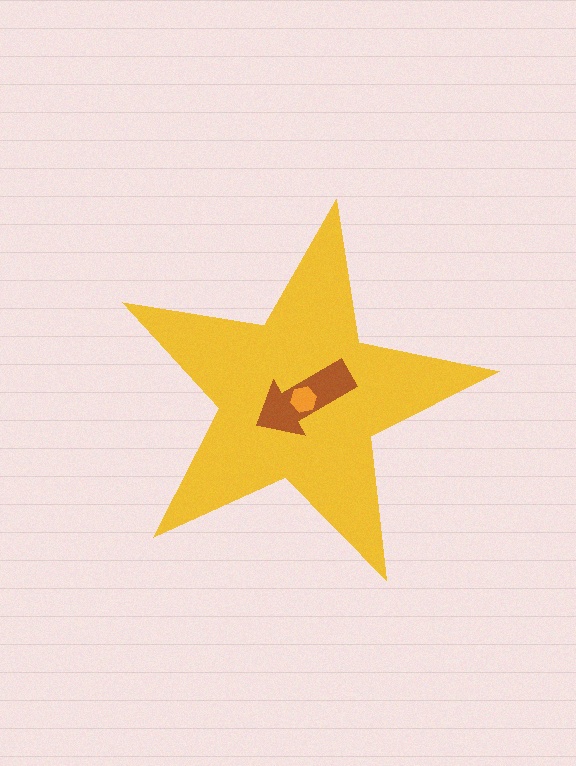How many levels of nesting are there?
3.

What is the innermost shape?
The orange hexagon.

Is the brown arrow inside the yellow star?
Yes.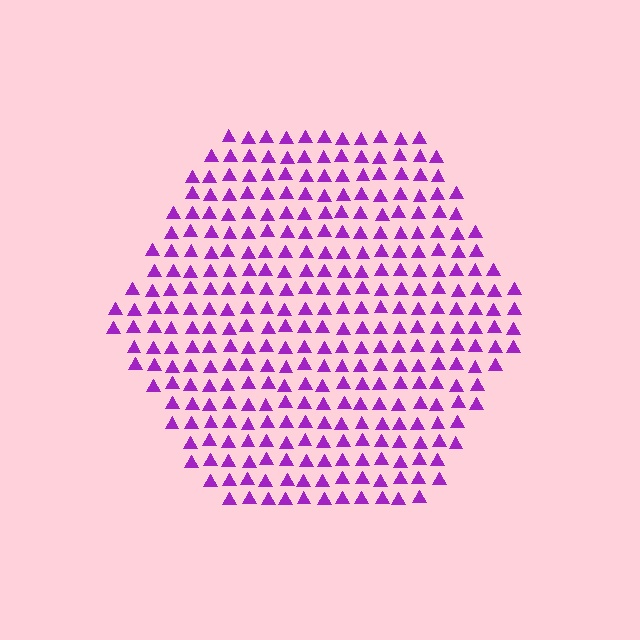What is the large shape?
The large shape is a hexagon.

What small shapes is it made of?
It is made of small triangles.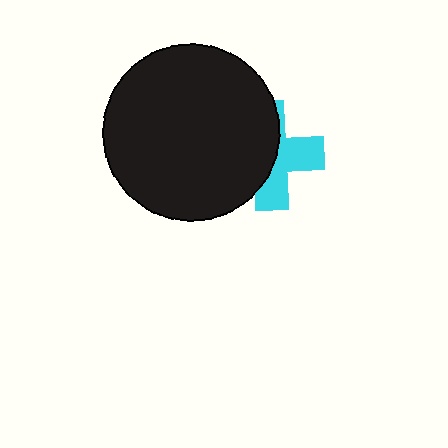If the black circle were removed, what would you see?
You would see the complete cyan cross.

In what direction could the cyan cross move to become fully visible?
The cyan cross could move right. That would shift it out from behind the black circle entirely.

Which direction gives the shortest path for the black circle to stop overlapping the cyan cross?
Moving left gives the shortest separation.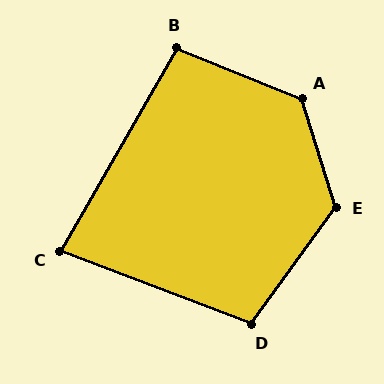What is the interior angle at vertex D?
Approximately 105 degrees (obtuse).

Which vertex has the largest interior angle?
A, at approximately 129 degrees.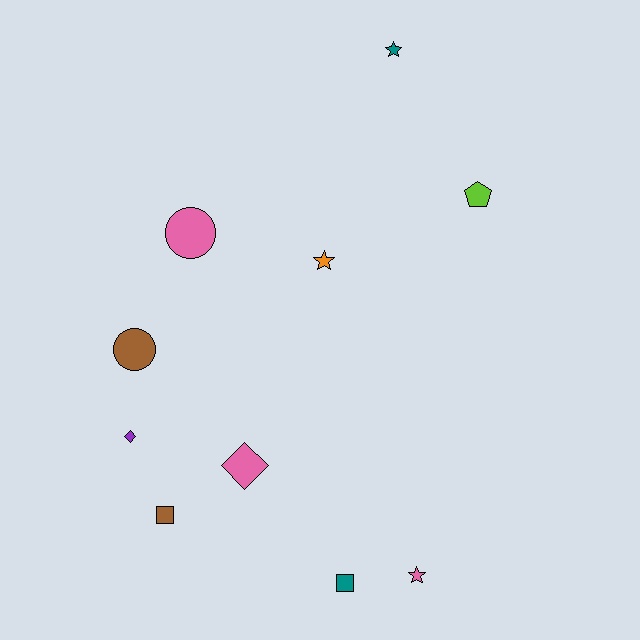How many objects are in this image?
There are 10 objects.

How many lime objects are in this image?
There is 1 lime object.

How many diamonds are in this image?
There are 2 diamonds.